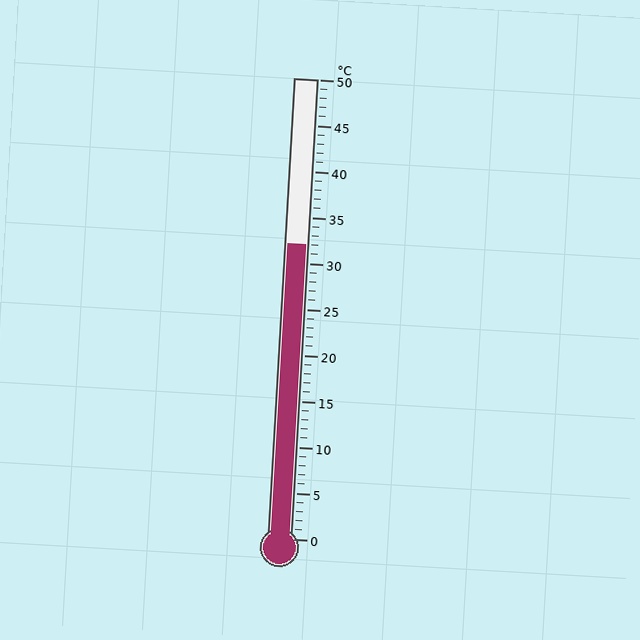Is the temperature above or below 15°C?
The temperature is above 15°C.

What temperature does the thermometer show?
The thermometer shows approximately 32°C.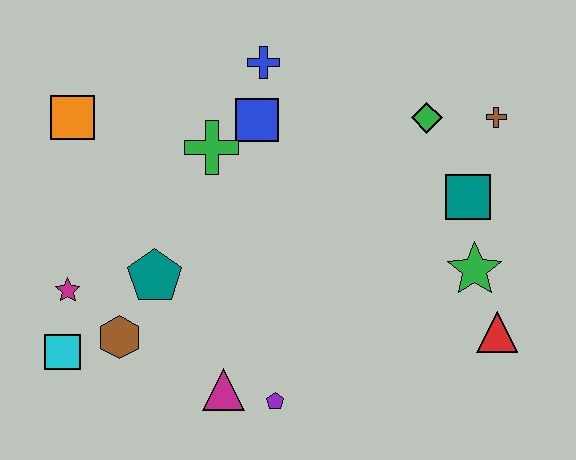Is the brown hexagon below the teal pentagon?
Yes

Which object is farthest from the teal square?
The cyan square is farthest from the teal square.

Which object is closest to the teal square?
The green star is closest to the teal square.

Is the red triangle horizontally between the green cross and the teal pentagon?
No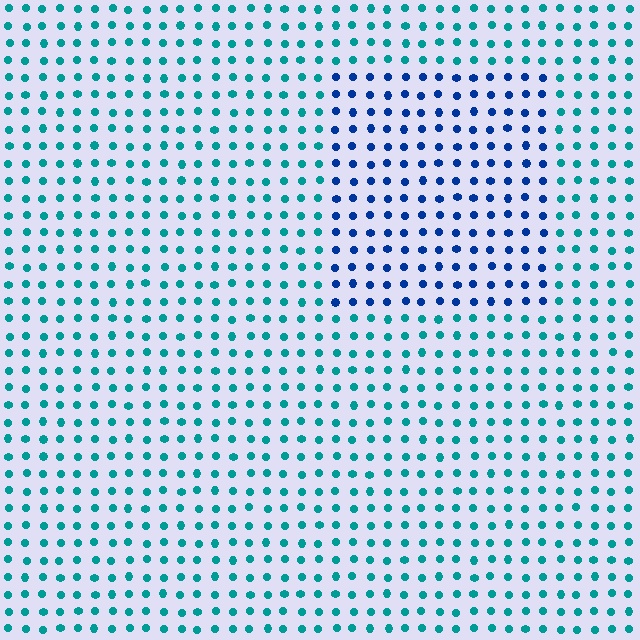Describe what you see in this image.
The image is filled with small teal elements in a uniform arrangement. A rectangle-shaped region is visible where the elements are tinted to a slightly different hue, forming a subtle color boundary.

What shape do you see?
I see a rectangle.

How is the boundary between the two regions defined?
The boundary is defined purely by a slight shift in hue (about 42 degrees). Spacing, size, and orientation are identical on both sides.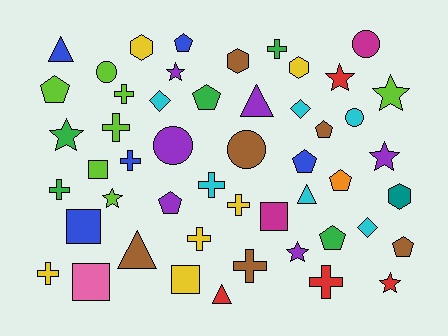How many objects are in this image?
There are 50 objects.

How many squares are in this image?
There are 5 squares.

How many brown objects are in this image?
There are 6 brown objects.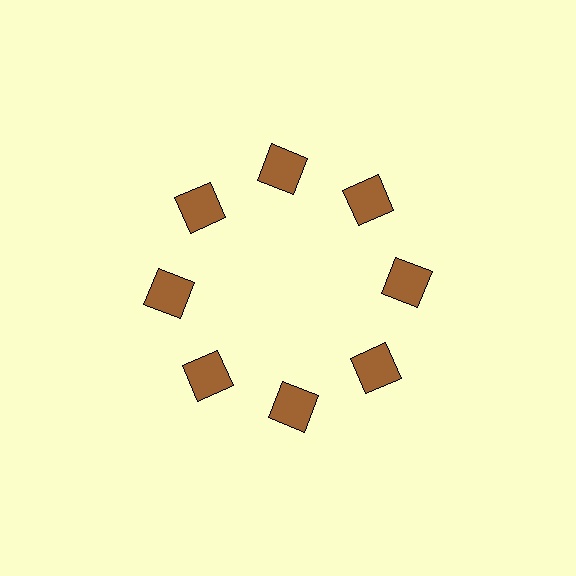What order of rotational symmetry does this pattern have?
This pattern has 8-fold rotational symmetry.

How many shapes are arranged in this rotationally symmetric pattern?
There are 8 shapes, arranged in 8 groups of 1.